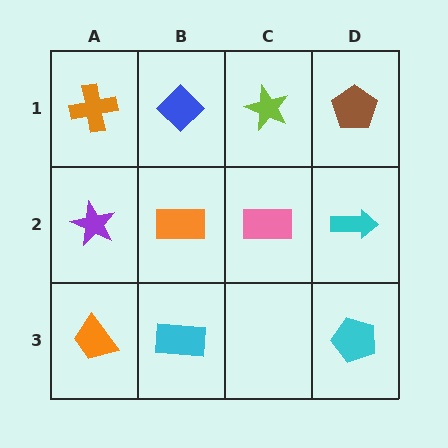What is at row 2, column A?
A purple star.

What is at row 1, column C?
A lime star.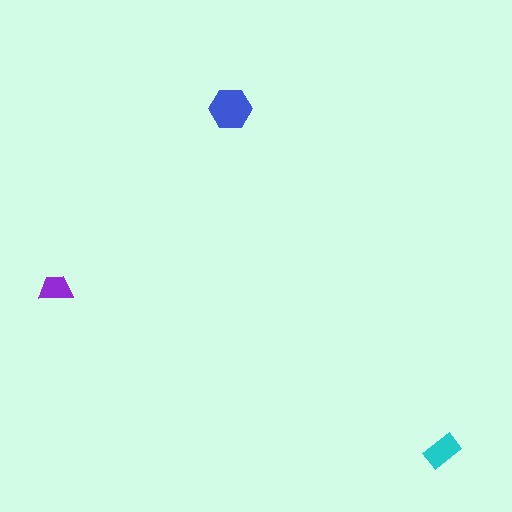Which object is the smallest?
The purple trapezoid.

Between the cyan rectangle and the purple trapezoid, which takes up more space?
The cyan rectangle.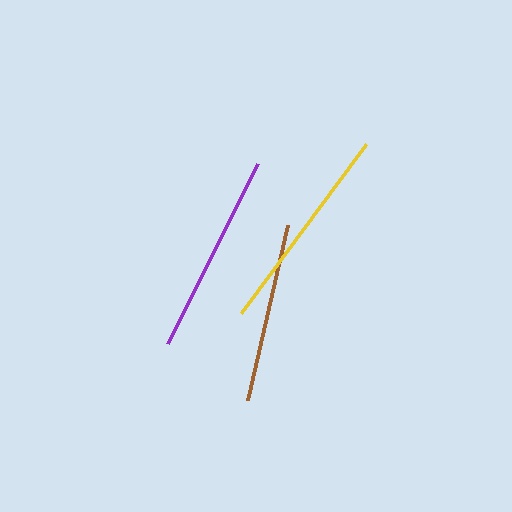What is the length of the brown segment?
The brown segment is approximately 179 pixels long.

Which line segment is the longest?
The yellow line is the longest at approximately 211 pixels.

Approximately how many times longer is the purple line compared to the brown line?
The purple line is approximately 1.1 times the length of the brown line.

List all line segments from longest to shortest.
From longest to shortest: yellow, purple, brown.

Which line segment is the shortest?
The brown line is the shortest at approximately 179 pixels.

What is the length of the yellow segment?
The yellow segment is approximately 211 pixels long.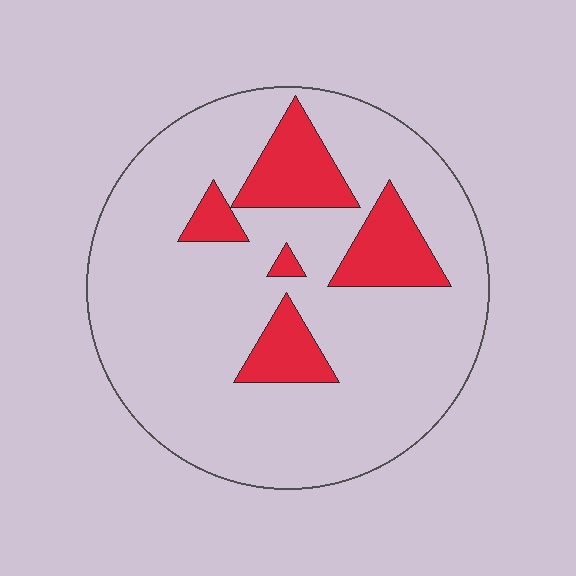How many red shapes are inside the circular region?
5.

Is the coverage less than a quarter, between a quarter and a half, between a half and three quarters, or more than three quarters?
Less than a quarter.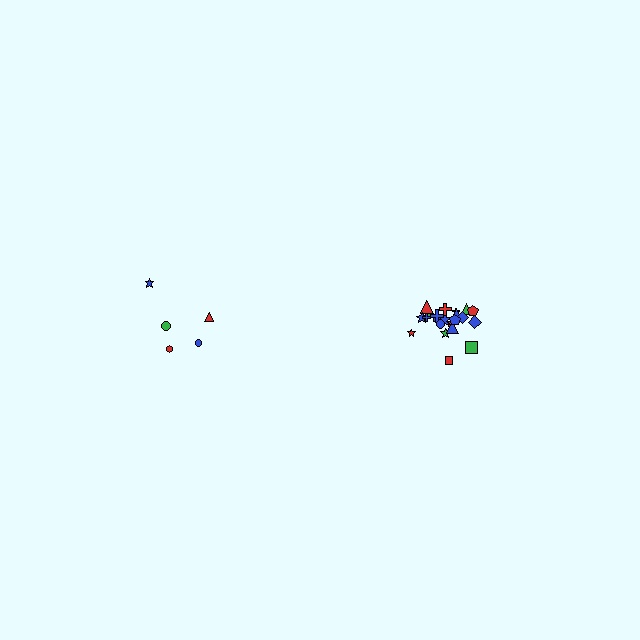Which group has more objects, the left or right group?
The right group.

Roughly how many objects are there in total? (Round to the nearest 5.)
Roughly 25 objects in total.